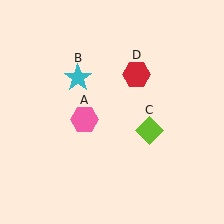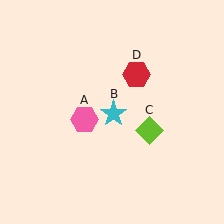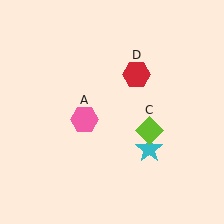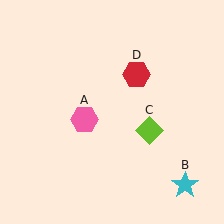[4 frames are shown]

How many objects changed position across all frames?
1 object changed position: cyan star (object B).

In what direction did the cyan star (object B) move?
The cyan star (object B) moved down and to the right.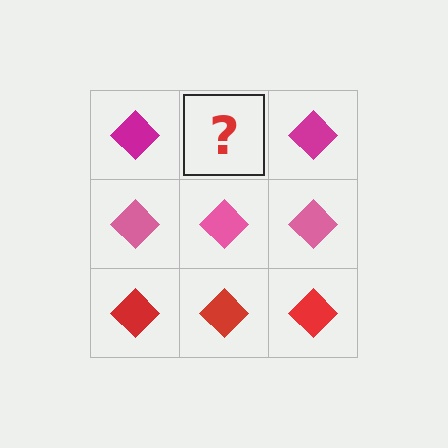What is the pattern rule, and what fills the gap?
The rule is that each row has a consistent color. The gap should be filled with a magenta diamond.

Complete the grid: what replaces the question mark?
The question mark should be replaced with a magenta diamond.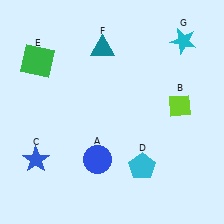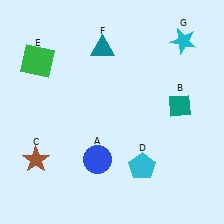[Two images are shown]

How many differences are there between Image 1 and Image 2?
There are 2 differences between the two images.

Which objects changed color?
B changed from lime to teal. C changed from blue to brown.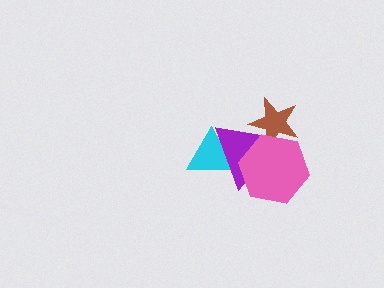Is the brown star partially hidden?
Yes, it is partially covered by another shape.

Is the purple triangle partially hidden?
Yes, it is partially covered by another shape.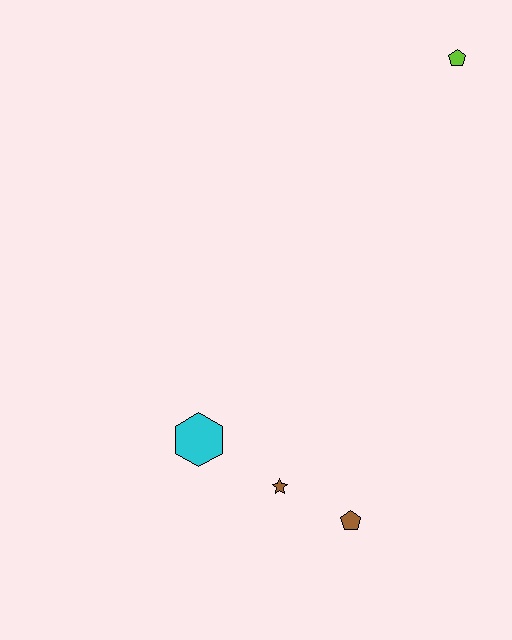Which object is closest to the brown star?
The brown pentagon is closest to the brown star.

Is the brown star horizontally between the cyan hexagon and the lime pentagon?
Yes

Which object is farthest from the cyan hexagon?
The lime pentagon is farthest from the cyan hexagon.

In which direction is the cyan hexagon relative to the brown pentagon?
The cyan hexagon is to the left of the brown pentagon.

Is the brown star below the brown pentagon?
No